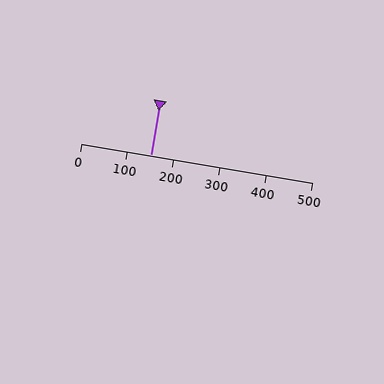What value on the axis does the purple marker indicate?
The marker indicates approximately 150.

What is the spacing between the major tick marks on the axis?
The major ticks are spaced 100 apart.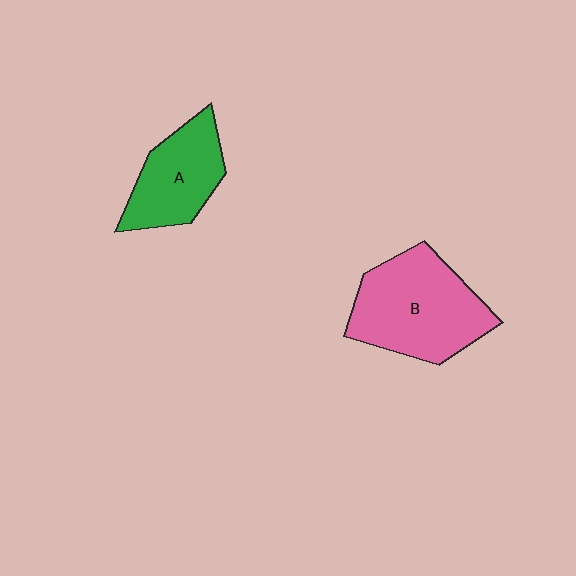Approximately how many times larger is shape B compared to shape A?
Approximately 1.5 times.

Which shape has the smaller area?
Shape A (green).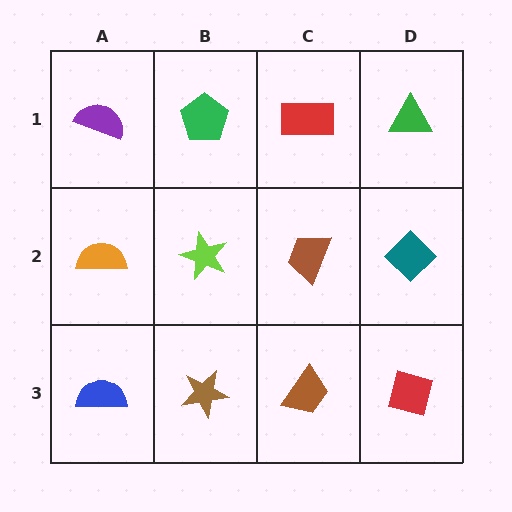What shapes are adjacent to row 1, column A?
An orange semicircle (row 2, column A), a green pentagon (row 1, column B).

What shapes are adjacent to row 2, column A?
A purple semicircle (row 1, column A), a blue semicircle (row 3, column A), a lime star (row 2, column B).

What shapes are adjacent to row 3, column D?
A teal diamond (row 2, column D), a brown trapezoid (row 3, column C).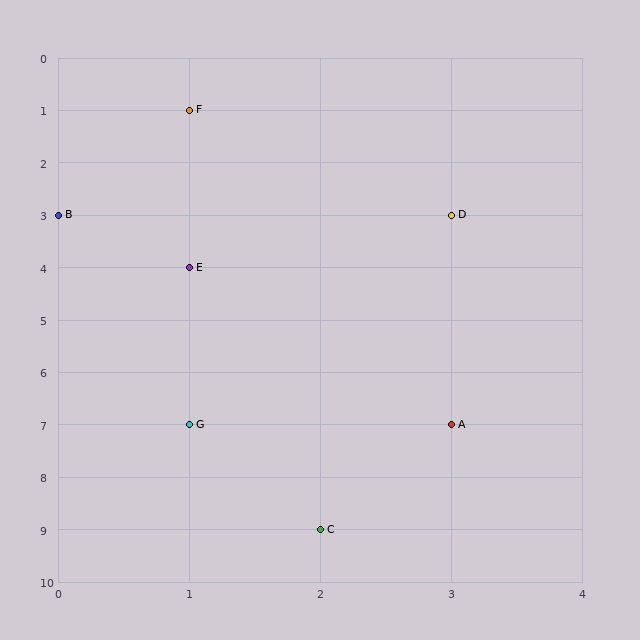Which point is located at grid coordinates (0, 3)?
Point B is at (0, 3).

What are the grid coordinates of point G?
Point G is at grid coordinates (1, 7).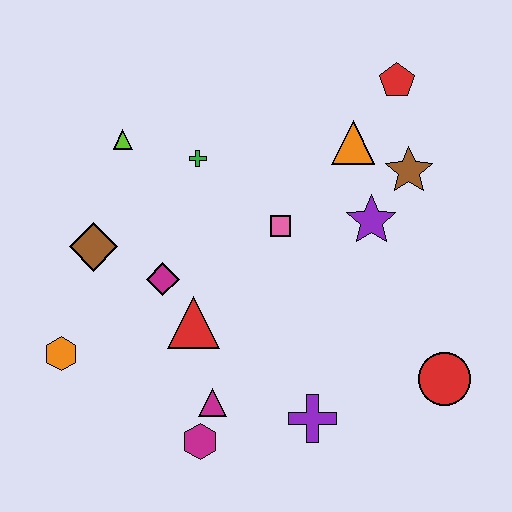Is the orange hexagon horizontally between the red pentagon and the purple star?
No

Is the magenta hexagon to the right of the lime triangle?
Yes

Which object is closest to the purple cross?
The magenta triangle is closest to the purple cross.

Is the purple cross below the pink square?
Yes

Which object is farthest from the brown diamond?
The red circle is farthest from the brown diamond.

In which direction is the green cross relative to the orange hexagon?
The green cross is above the orange hexagon.